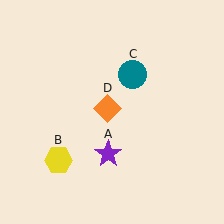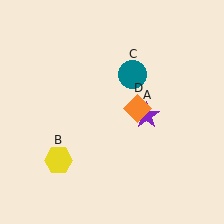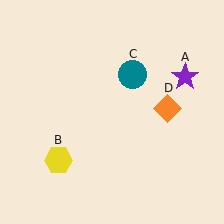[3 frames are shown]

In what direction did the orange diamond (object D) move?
The orange diamond (object D) moved right.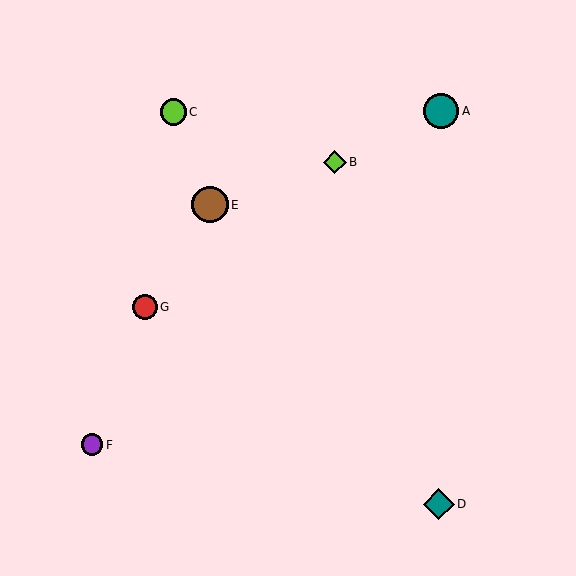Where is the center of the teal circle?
The center of the teal circle is at (441, 111).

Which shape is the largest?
The brown circle (labeled E) is the largest.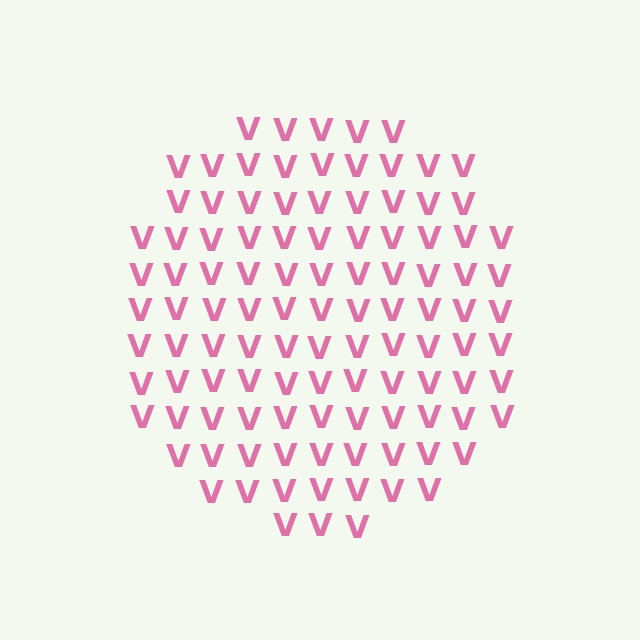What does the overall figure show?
The overall figure shows a circle.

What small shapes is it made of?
It is made of small letter V's.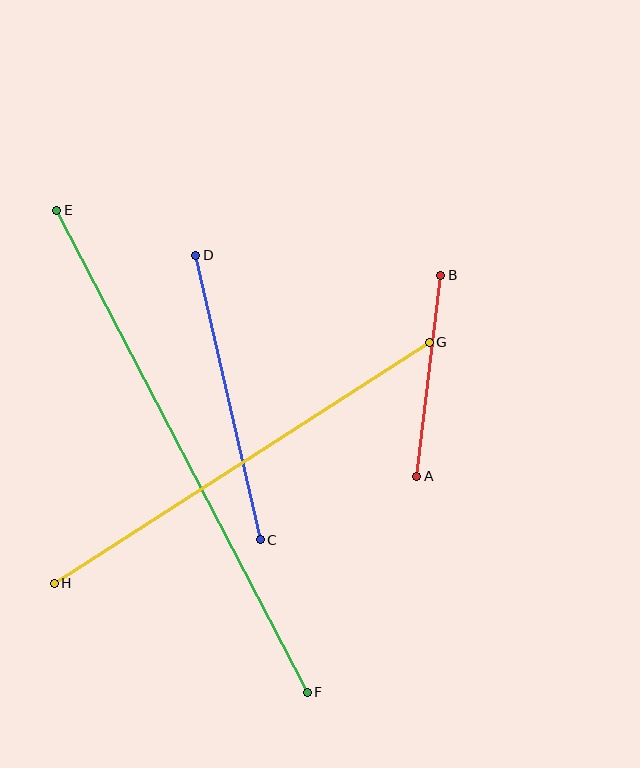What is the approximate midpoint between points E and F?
The midpoint is at approximately (182, 451) pixels.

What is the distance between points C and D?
The distance is approximately 292 pixels.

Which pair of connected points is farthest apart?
Points E and F are farthest apart.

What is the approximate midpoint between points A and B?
The midpoint is at approximately (429, 376) pixels.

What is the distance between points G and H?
The distance is approximately 446 pixels.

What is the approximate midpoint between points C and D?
The midpoint is at approximately (228, 397) pixels.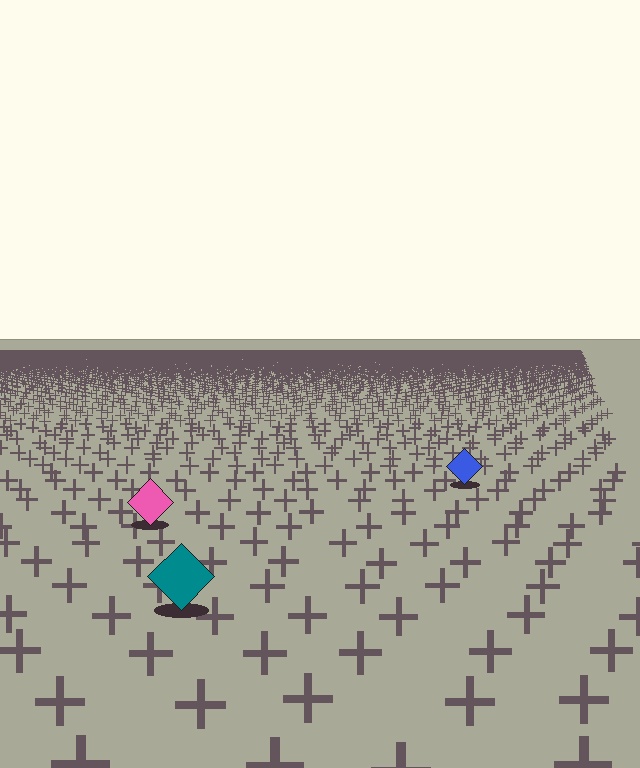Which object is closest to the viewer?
The teal diamond is closest. The texture marks near it are larger and more spread out.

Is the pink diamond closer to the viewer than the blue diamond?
Yes. The pink diamond is closer — you can tell from the texture gradient: the ground texture is coarser near it.